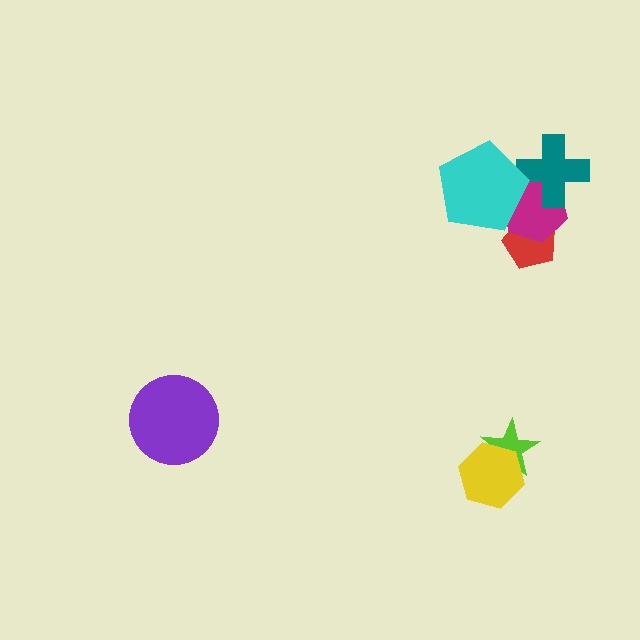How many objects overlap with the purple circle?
0 objects overlap with the purple circle.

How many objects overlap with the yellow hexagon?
1 object overlaps with the yellow hexagon.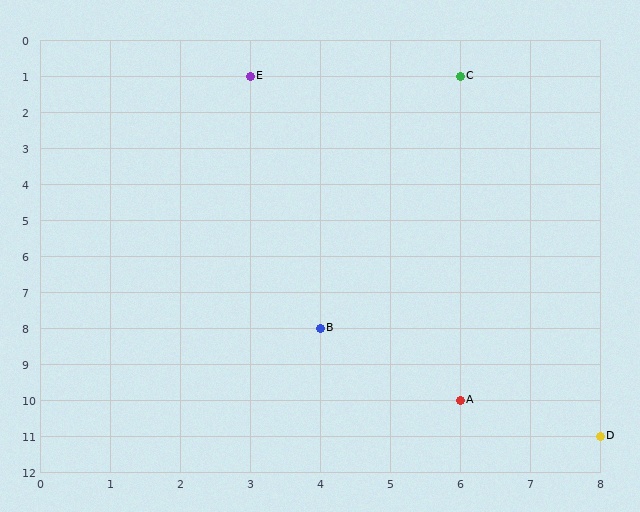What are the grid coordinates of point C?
Point C is at grid coordinates (6, 1).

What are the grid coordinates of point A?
Point A is at grid coordinates (6, 10).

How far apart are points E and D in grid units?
Points E and D are 5 columns and 10 rows apart (about 11.2 grid units diagonally).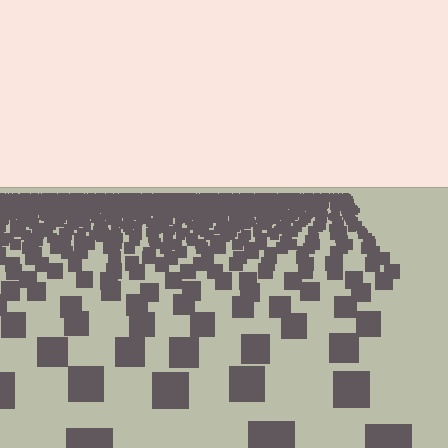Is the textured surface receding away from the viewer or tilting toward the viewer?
The surface is receding away from the viewer. Texture elements get smaller and denser toward the top.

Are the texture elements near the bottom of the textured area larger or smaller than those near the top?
Larger. Near the bottom, elements are closer to the viewer and appear at a bigger on-screen size.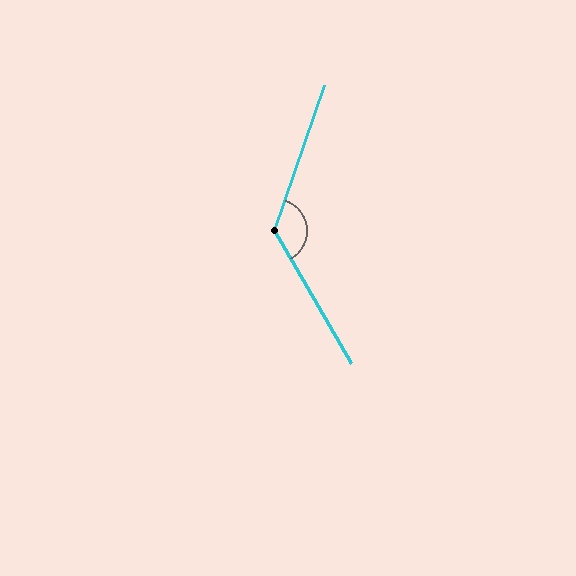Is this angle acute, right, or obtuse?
It is obtuse.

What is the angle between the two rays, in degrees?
Approximately 131 degrees.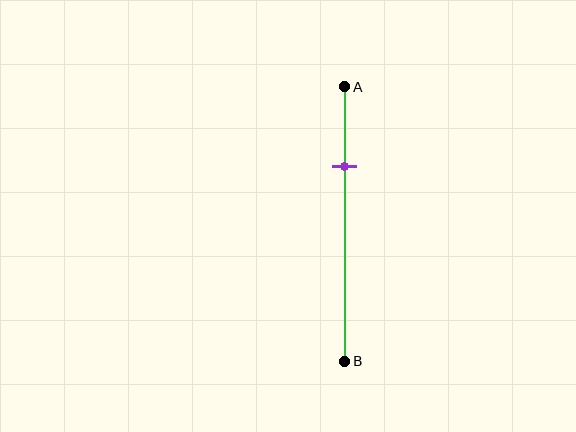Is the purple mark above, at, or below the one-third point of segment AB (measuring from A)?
The purple mark is above the one-third point of segment AB.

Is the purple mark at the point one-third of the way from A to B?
No, the mark is at about 30% from A, not at the 33% one-third point.